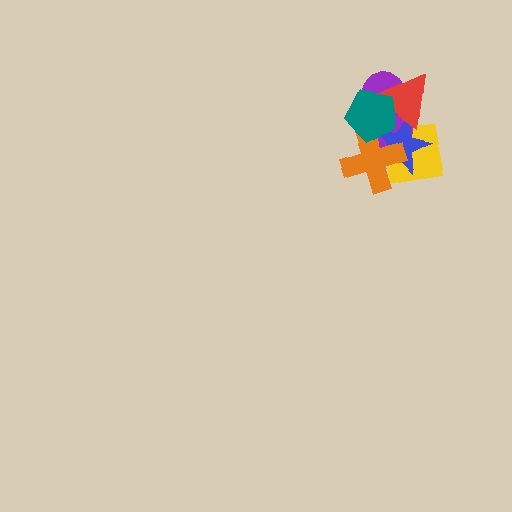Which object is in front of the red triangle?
The teal pentagon is in front of the red triangle.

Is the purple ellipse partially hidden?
Yes, it is partially covered by another shape.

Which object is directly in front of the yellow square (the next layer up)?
The purple ellipse is directly in front of the yellow square.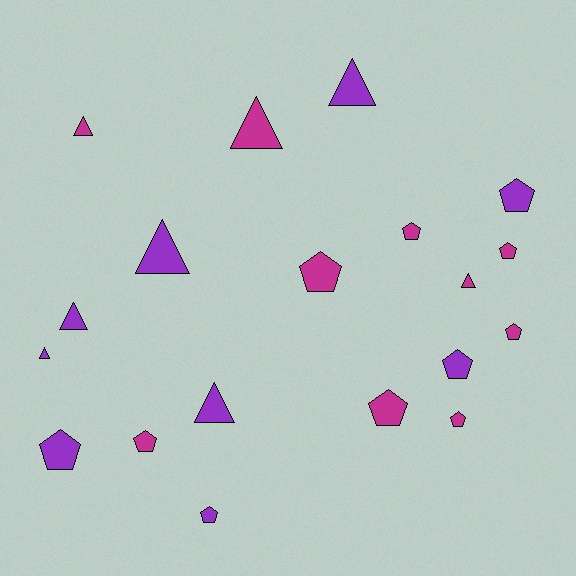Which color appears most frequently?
Magenta, with 10 objects.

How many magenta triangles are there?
There are 3 magenta triangles.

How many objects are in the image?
There are 19 objects.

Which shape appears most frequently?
Pentagon, with 11 objects.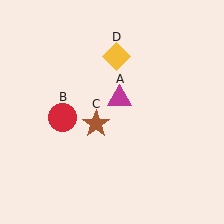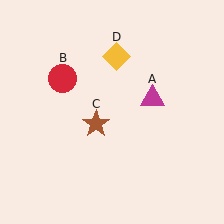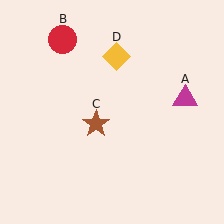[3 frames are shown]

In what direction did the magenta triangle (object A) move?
The magenta triangle (object A) moved right.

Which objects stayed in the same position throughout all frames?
Brown star (object C) and yellow diamond (object D) remained stationary.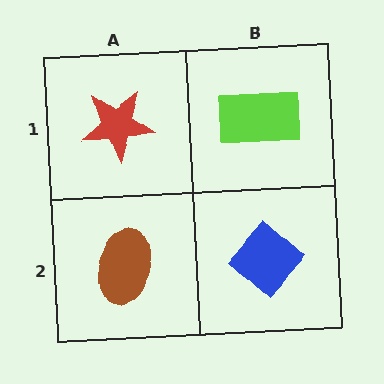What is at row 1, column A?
A red star.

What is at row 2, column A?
A brown ellipse.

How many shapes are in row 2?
2 shapes.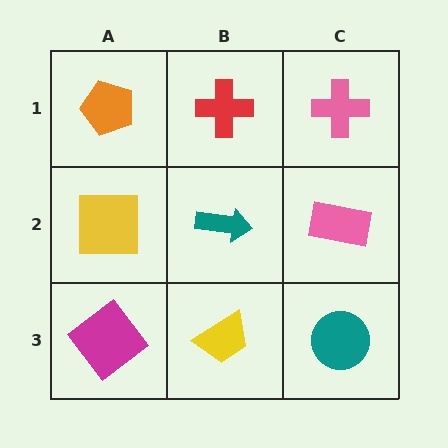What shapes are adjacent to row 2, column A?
An orange pentagon (row 1, column A), a magenta diamond (row 3, column A), a teal arrow (row 2, column B).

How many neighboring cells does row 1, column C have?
2.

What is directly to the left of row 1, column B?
An orange pentagon.